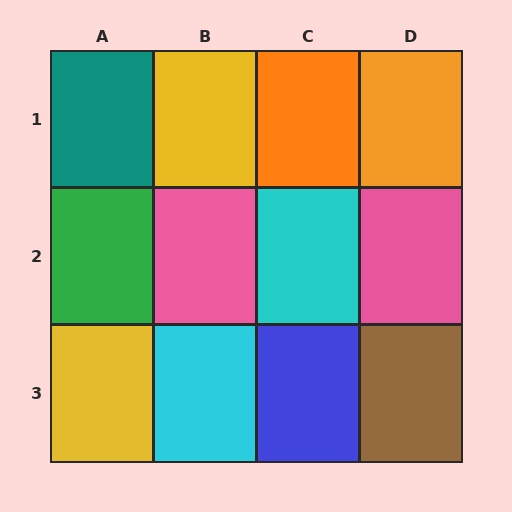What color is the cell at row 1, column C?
Orange.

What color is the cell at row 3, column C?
Blue.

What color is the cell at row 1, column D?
Orange.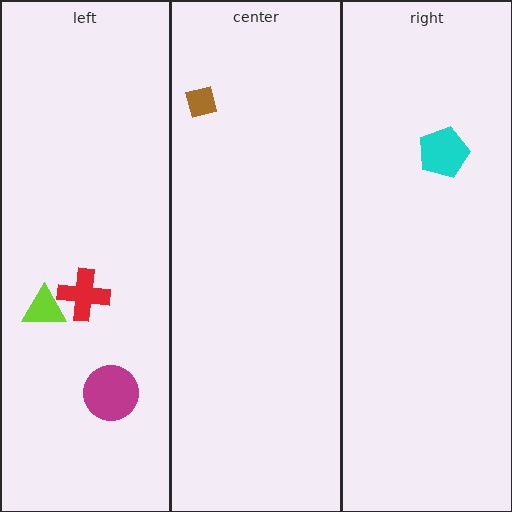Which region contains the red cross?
The left region.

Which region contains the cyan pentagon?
The right region.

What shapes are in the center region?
The brown square.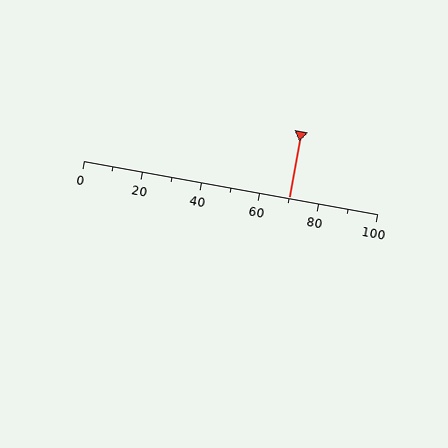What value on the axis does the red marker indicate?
The marker indicates approximately 70.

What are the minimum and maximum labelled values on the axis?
The axis runs from 0 to 100.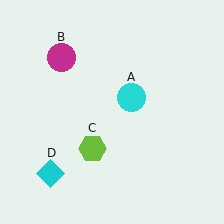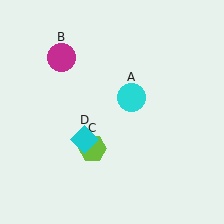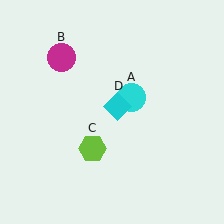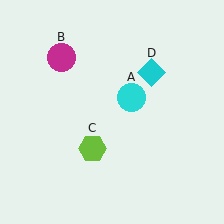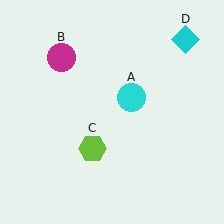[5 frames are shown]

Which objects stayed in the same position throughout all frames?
Cyan circle (object A) and magenta circle (object B) and lime hexagon (object C) remained stationary.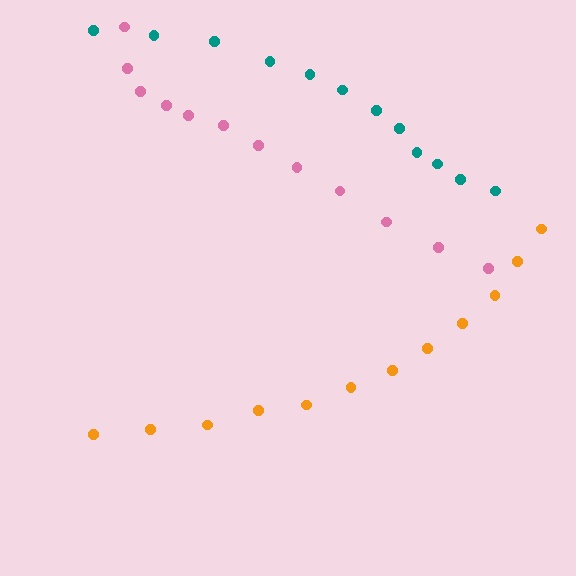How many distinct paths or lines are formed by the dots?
There are 3 distinct paths.